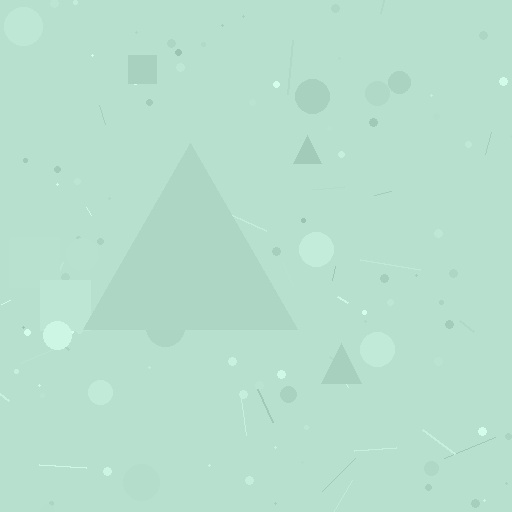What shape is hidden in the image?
A triangle is hidden in the image.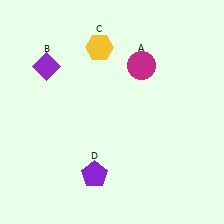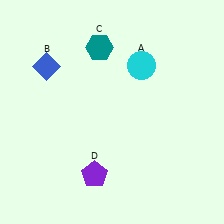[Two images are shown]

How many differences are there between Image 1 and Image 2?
There are 3 differences between the two images.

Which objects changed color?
A changed from magenta to cyan. B changed from purple to blue. C changed from yellow to teal.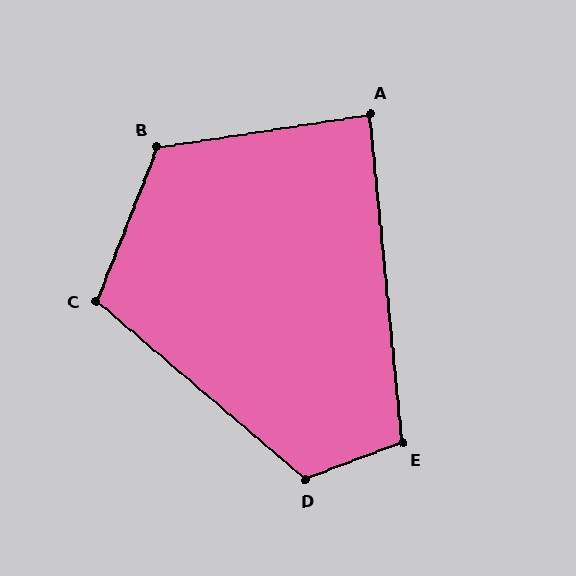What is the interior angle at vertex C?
Approximately 109 degrees (obtuse).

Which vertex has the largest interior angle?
B, at approximately 120 degrees.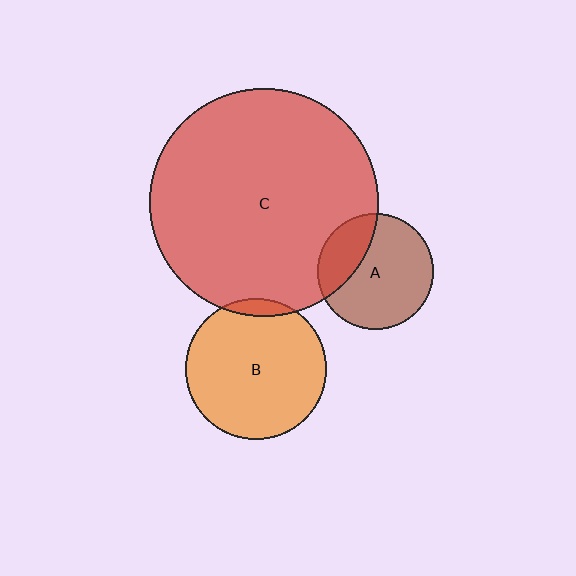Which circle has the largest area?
Circle C (red).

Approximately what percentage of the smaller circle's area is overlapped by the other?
Approximately 30%.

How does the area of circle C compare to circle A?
Approximately 3.8 times.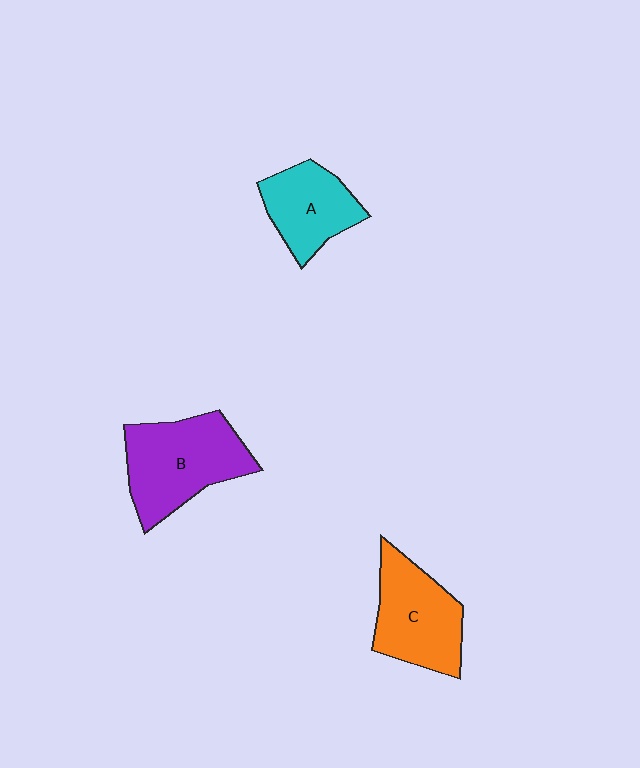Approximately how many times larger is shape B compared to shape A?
Approximately 1.5 times.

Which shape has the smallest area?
Shape A (cyan).